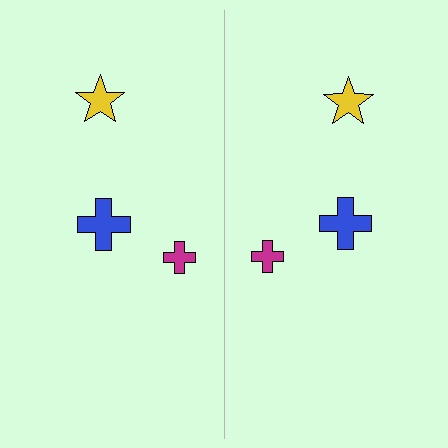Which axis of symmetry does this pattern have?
The pattern has a vertical axis of symmetry running through the center of the image.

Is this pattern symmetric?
Yes, this pattern has bilateral (reflection) symmetry.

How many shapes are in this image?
There are 6 shapes in this image.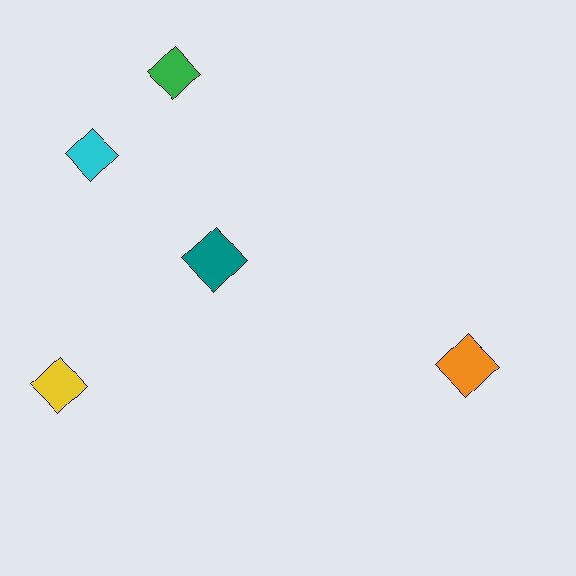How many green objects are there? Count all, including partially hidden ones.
There is 1 green object.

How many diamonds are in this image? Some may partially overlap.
There are 5 diamonds.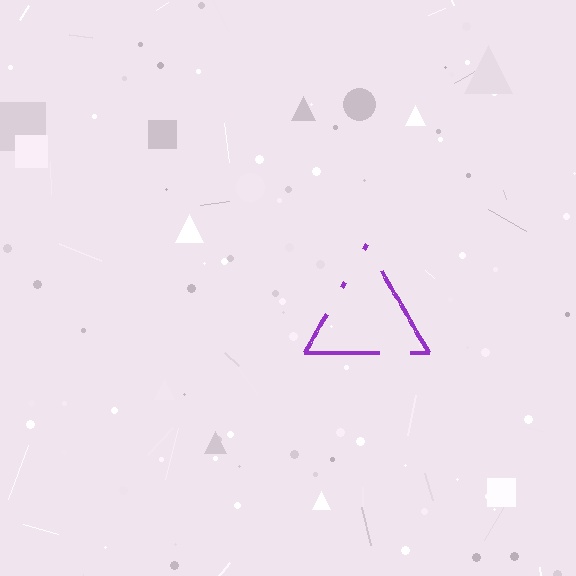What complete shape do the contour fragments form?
The contour fragments form a triangle.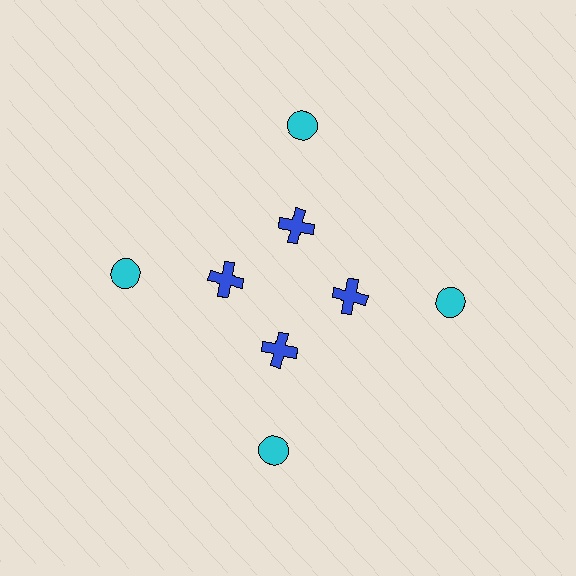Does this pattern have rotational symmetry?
Yes, this pattern has 4-fold rotational symmetry. It looks the same after rotating 90 degrees around the center.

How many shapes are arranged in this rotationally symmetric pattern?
There are 8 shapes, arranged in 4 groups of 2.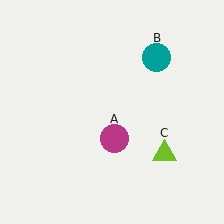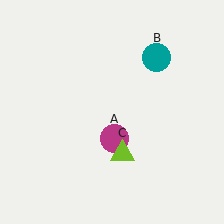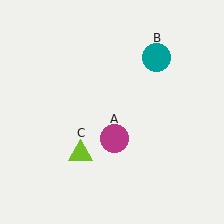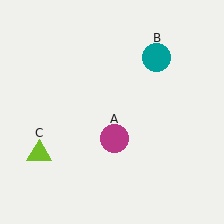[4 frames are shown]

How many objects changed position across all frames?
1 object changed position: lime triangle (object C).